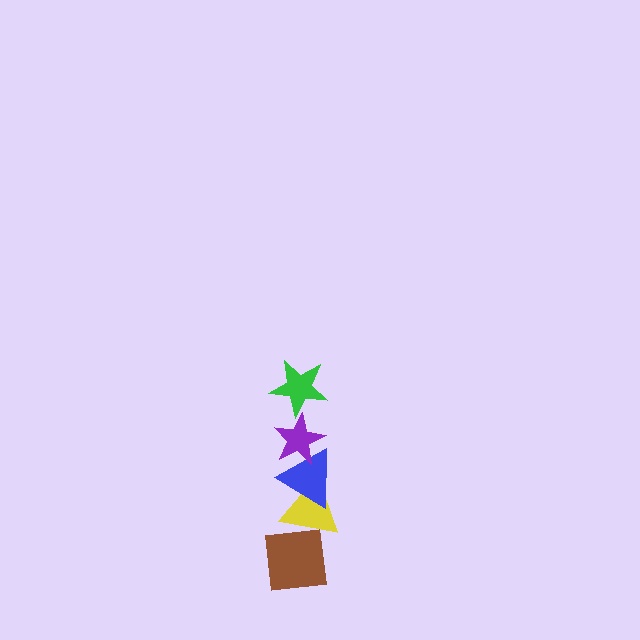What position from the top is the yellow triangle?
The yellow triangle is 4th from the top.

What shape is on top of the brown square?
The yellow triangle is on top of the brown square.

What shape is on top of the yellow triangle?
The blue triangle is on top of the yellow triangle.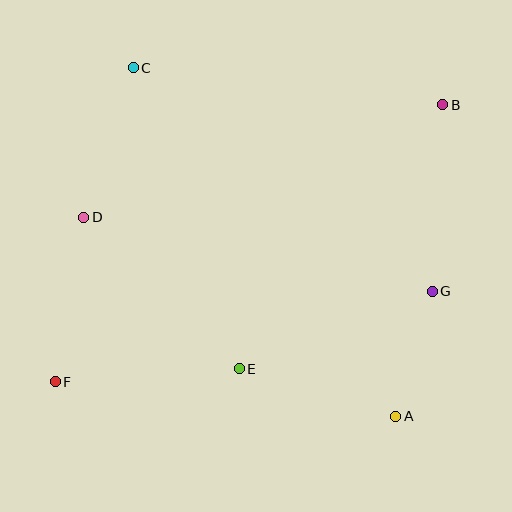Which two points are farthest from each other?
Points B and F are farthest from each other.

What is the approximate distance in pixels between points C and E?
The distance between C and E is approximately 319 pixels.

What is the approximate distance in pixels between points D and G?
The distance between D and G is approximately 356 pixels.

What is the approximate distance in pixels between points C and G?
The distance between C and G is approximately 374 pixels.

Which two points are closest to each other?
Points A and G are closest to each other.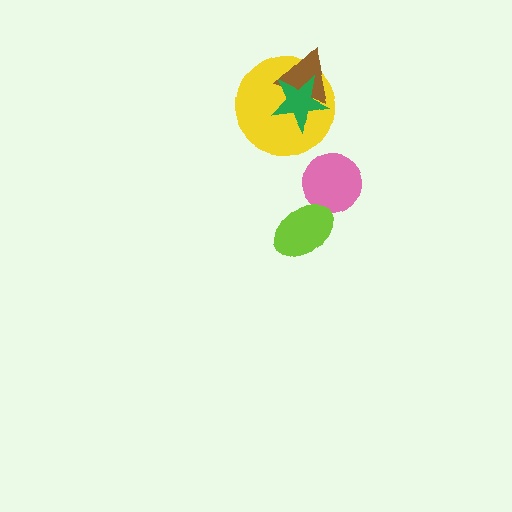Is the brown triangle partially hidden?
Yes, it is partially covered by another shape.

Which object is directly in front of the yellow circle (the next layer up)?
The brown triangle is directly in front of the yellow circle.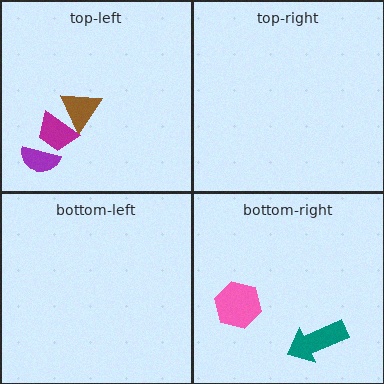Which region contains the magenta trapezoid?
The top-left region.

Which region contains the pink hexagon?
The bottom-right region.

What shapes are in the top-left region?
The purple semicircle, the brown triangle, the magenta trapezoid.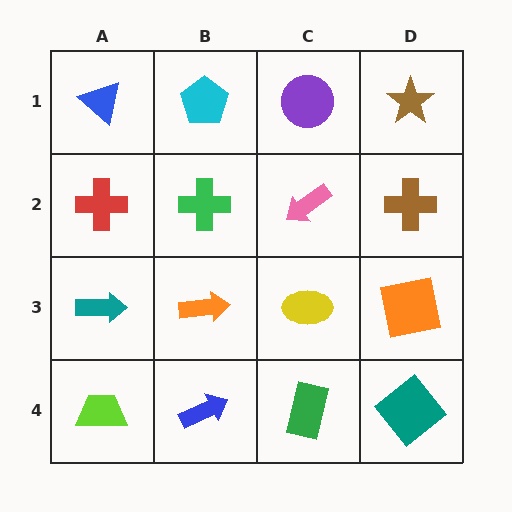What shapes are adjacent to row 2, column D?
A brown star (row 1, column D), an orange square (row 3, column D), a pink arrow (row 2, column C).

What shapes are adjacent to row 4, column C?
A yellow ellipse (row 3, column C), a blue arrow (row 4, column B), a teal diamond (row 4, column D).